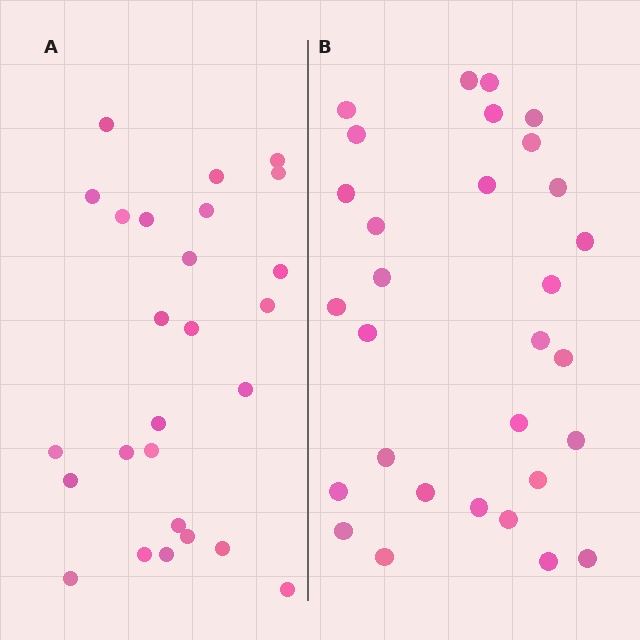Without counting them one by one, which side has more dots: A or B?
Region B (the right region) has more dots.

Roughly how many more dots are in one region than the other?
Region B has about 4 more dots than region A.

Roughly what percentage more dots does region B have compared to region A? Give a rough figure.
About 15% more.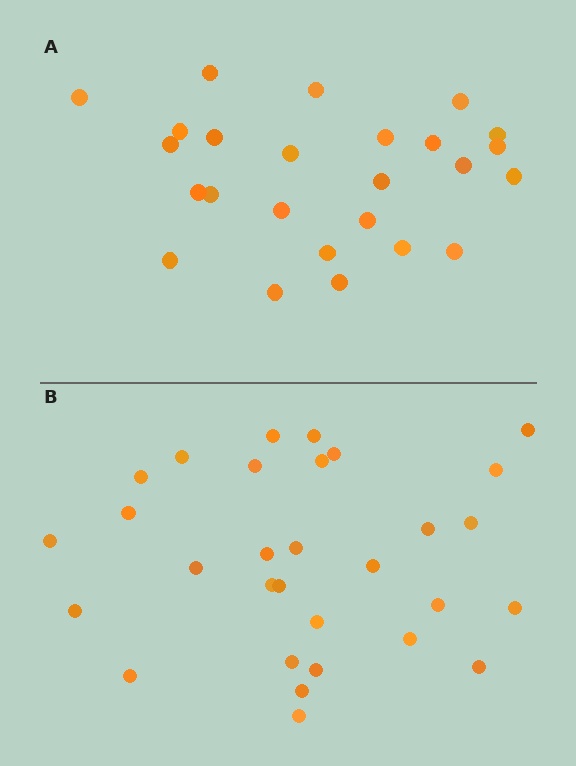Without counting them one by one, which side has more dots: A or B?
Region B (the bottom region) has more dots.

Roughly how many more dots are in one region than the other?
Region B has about 5 more dots than region A.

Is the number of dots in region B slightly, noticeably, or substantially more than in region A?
Region B has only slightly more — the two regions are fairly close. The ratio is roughly 1.2 to 1.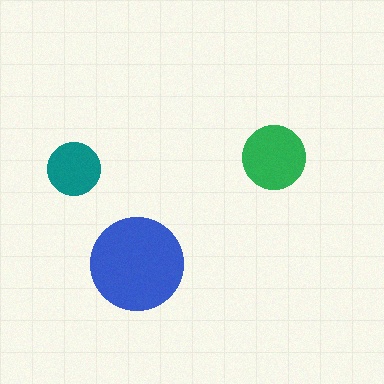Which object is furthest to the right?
The green circle is rightmost.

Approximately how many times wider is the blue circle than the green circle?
About 1.5 times wider.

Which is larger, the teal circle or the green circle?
The green one.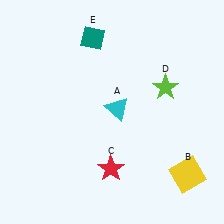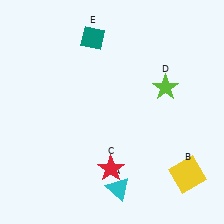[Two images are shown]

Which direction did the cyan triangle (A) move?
The cyan triangle (A) moved down.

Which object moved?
The cyan triangle (A) moved down.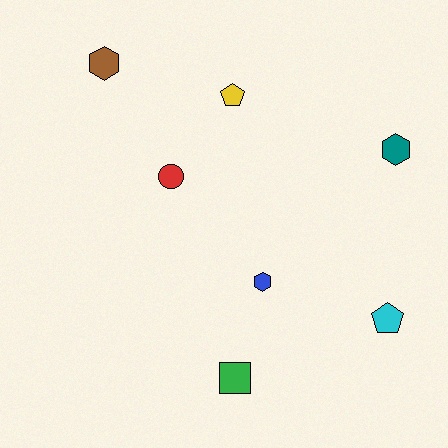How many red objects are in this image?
There is 1 red object.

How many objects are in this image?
There are 7 objects.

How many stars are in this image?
There are no stars.